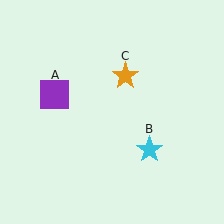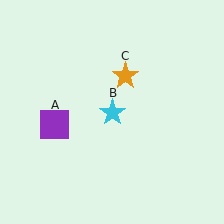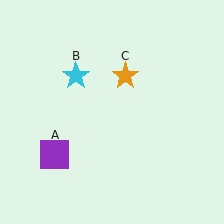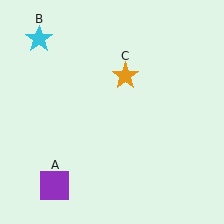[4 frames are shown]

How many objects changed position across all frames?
2 objects changed position: purple square (object A), cyan star (object B).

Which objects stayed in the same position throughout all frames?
Orange star (object C) remained stationary.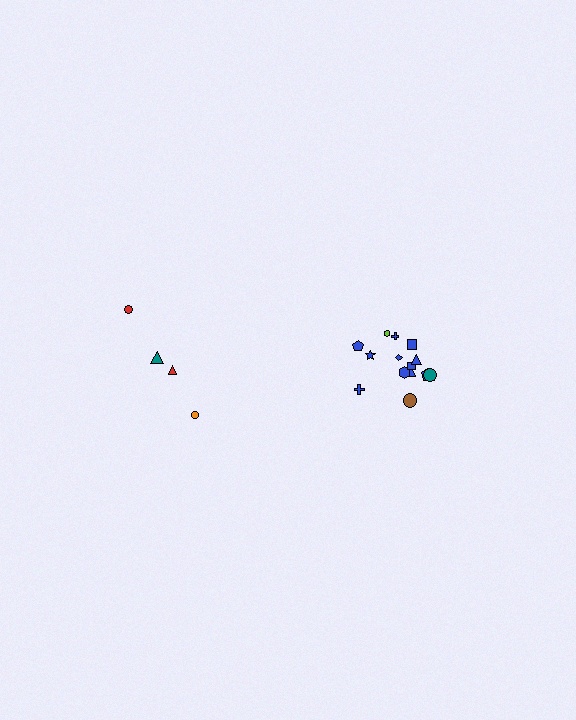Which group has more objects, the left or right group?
The right group.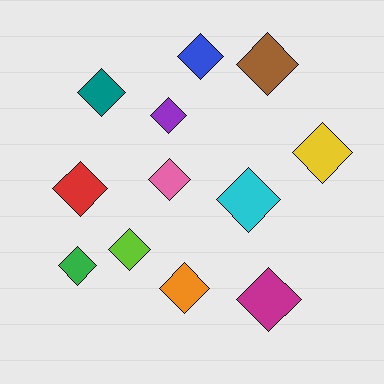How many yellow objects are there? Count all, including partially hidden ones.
There is 1 yellow object.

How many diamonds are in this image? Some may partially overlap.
There are 12 diamonds.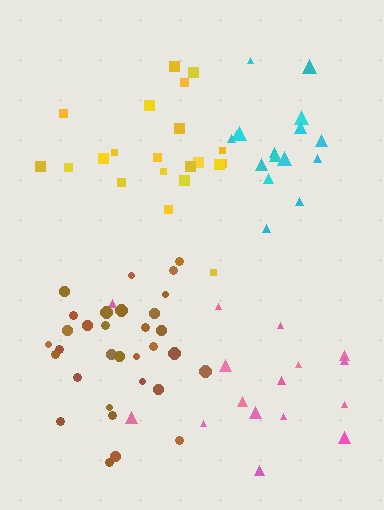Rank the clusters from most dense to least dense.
brown, cyan, yellow, pink.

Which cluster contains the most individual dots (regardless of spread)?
Brown (33).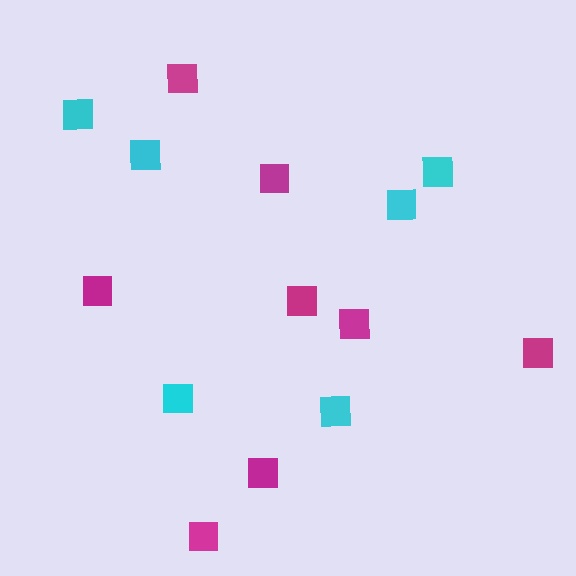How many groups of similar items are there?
There are 2 groups: one group of cyan squares (6) and one group of magenta squares (8).